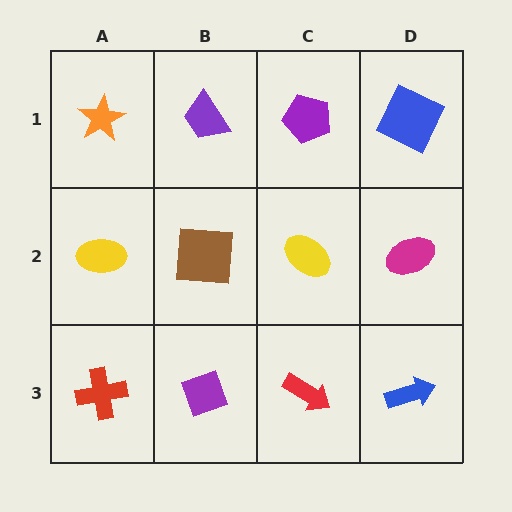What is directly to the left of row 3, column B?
A red cross.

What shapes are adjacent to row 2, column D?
A blue square (row 1, column D), a blue arrow (row 3, column D), a yellow ellipse (row 2, column C).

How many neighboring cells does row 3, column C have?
3.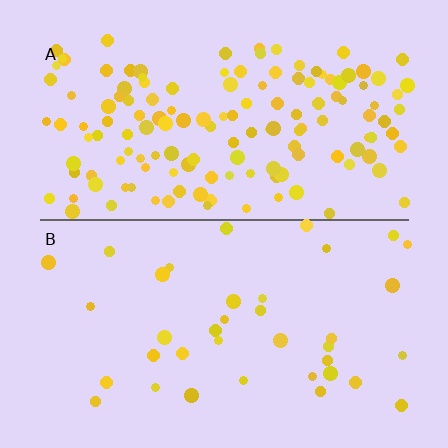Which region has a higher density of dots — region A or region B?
A (the top).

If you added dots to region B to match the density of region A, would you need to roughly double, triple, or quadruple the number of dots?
Approximately quadruple.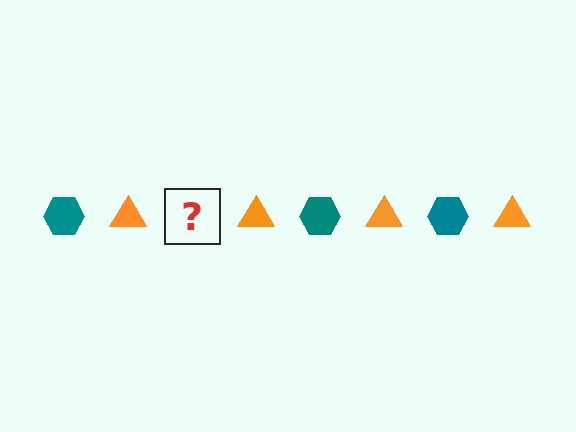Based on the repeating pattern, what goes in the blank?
The blank should be a teal hexagon.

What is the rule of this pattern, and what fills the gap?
The rule is that the pattern alternates between teal hexagon and orange triangle. The gap should be filled with a teal hexagon.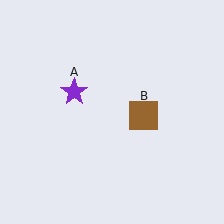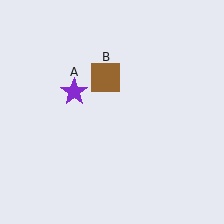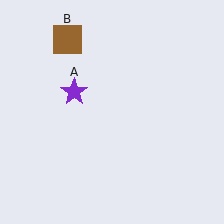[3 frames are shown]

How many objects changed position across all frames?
1 object changed position: brown square (object B).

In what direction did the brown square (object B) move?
The brown square (object B) moved up and to the left.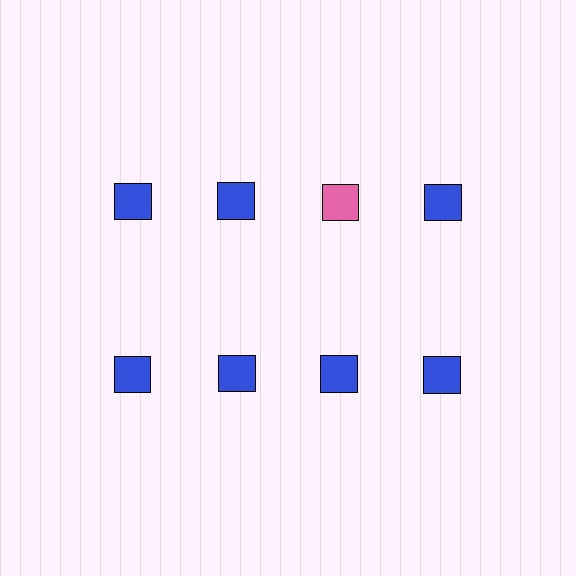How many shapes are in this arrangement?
There are 8 shapes arranged in a grid pattern.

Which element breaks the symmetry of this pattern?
The pink square in the top row, center column breaks the symmetry. All other shapes are blue squares.